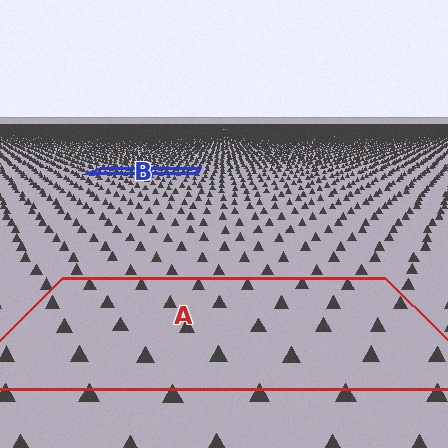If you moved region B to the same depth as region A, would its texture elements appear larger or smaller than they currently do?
They would appear larger. At a closer depth, the same texture elements are projected at a bigger on-screen size.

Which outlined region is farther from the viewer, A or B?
Region B is farther from the viewer — the texture elements inside it appear smaller and more densely packed.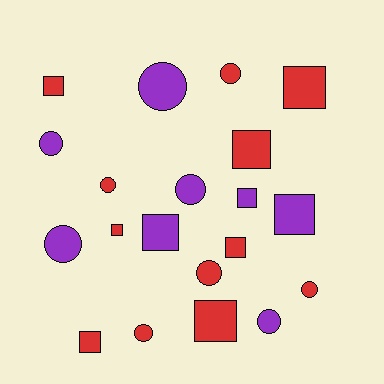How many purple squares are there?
There are 3 purple squares.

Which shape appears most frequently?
Square, with 10 objects.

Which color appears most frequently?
Red, with 12 objects.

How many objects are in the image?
There are 20 objects.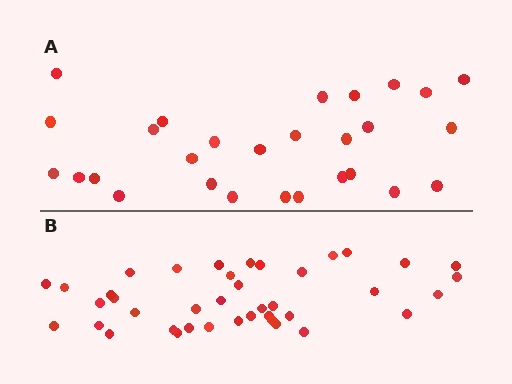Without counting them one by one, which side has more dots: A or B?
Region B (the bottom region) has more dots.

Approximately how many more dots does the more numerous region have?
Region B has roughly 12 or so more dots than region A.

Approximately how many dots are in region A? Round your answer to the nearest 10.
About 30 dots. (The exact count is 28, which rounds to 30.)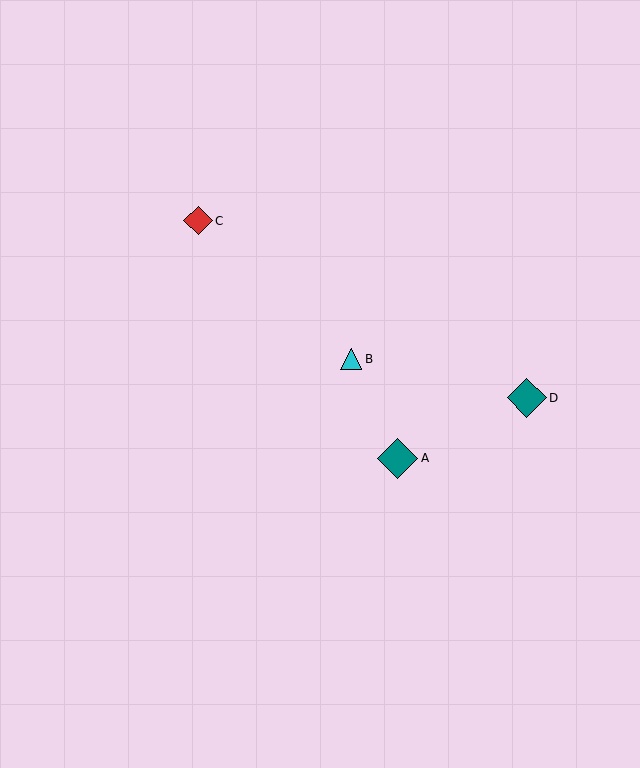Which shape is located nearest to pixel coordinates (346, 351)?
The cyan triangle (labeled B) at (351, 359) is nearest to that location.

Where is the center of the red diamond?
The center of the red diamond is at (198, 221).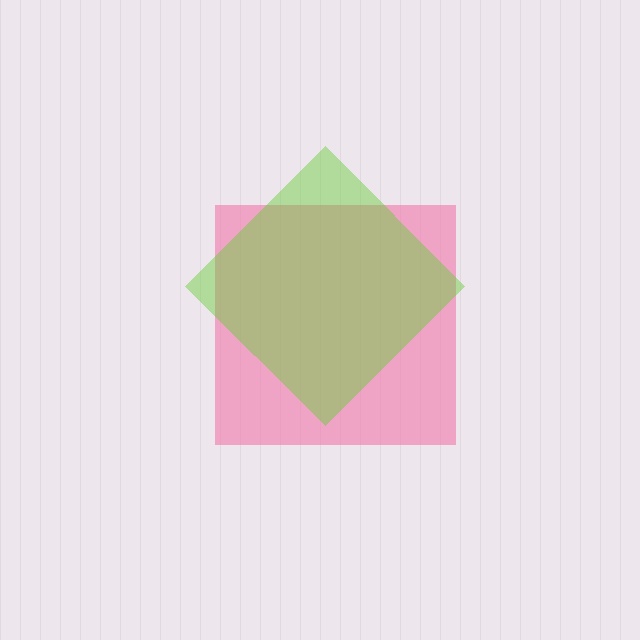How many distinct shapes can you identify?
There are 2 distinct shapes: a pink square, a lime diamond.